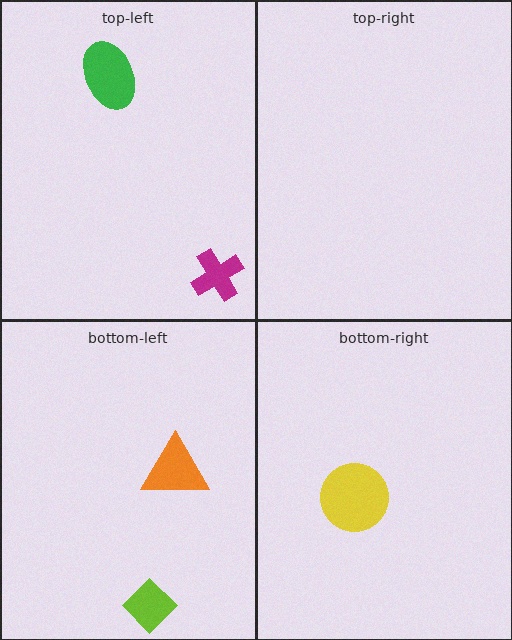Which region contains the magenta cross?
The top-left region.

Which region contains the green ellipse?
The top-left region.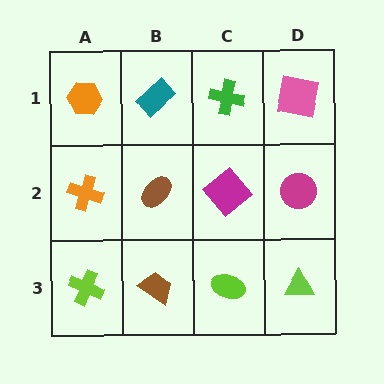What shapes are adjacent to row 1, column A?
An orange cross (row 2, column A), a teal rectangle (row 1, column B).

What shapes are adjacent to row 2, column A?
An orange hexagon (row 1, column A), a lime cross (row 3, column A), a brown ellipse (row 2, column B).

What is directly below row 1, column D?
A magenta circle.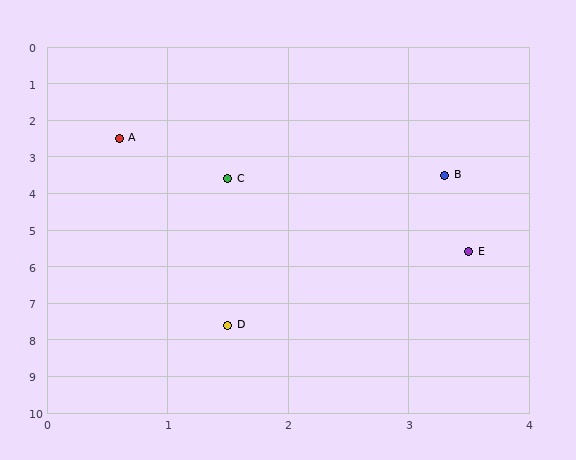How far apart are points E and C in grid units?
Points E and C are about 2.8 grid units apart.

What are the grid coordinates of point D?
Point D is at approximately (1.5, 7.6).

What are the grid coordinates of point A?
Point A is at approximately (0.6, 2.5).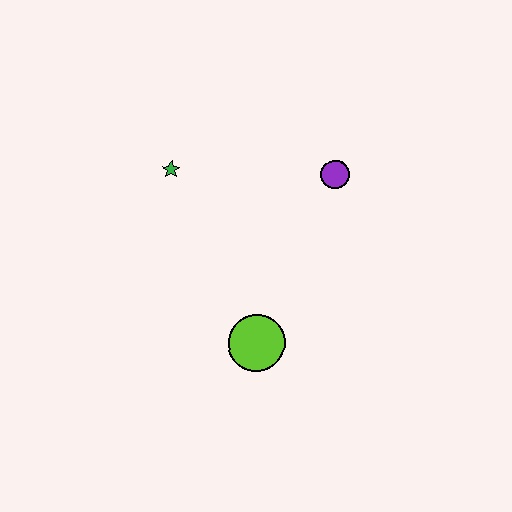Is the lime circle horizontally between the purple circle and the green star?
Yes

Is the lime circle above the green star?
No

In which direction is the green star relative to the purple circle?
The green star is to the left of the purple circle.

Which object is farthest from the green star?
The lime circle is farthest from the green star.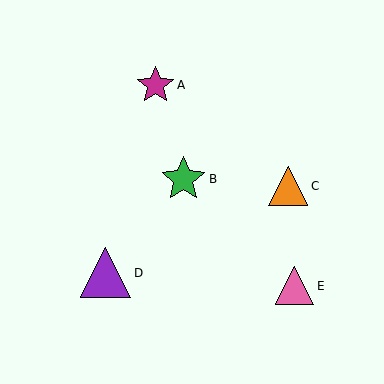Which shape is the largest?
The purple triangle (labeled D) is the largest.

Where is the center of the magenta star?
The center of the magenta star is at (155, 85).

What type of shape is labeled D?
Shape D is a purple triangle.